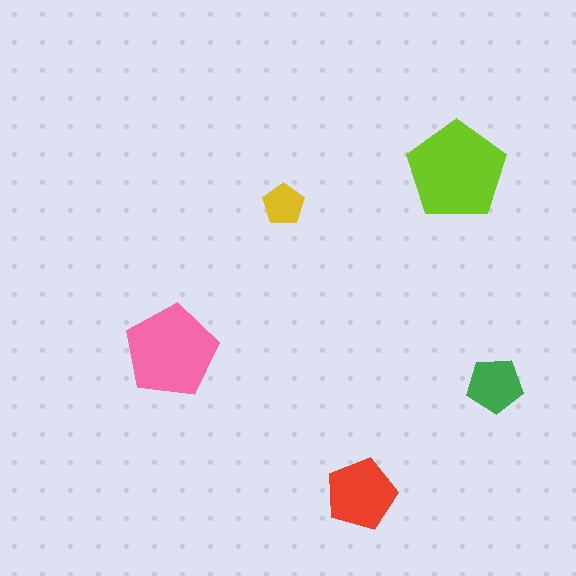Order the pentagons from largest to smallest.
the lime one, the pink one, the red one, the green one, the yellow one.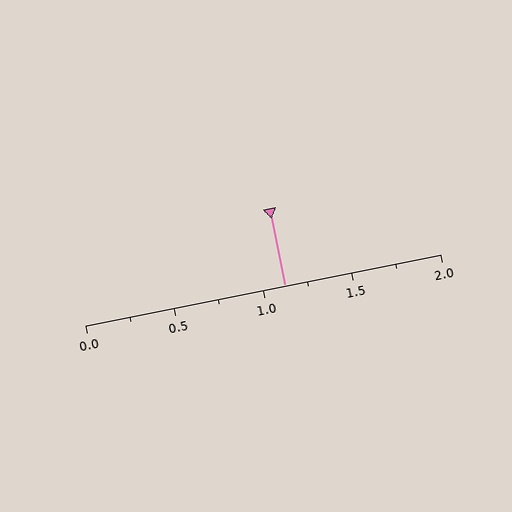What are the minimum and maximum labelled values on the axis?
The axis runs from 0.0 to 2.0.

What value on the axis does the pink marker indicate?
The marker indicates approximately 1.12.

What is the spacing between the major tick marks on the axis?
The major ticks are spaced 0.5 apart.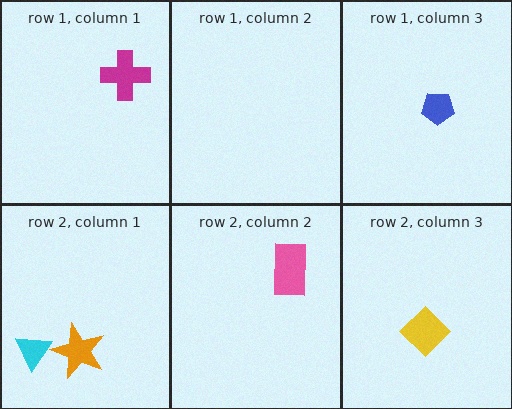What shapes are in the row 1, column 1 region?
The magenta cross.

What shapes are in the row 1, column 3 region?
The blue pentagon.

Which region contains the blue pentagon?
The row 1, column 3 region.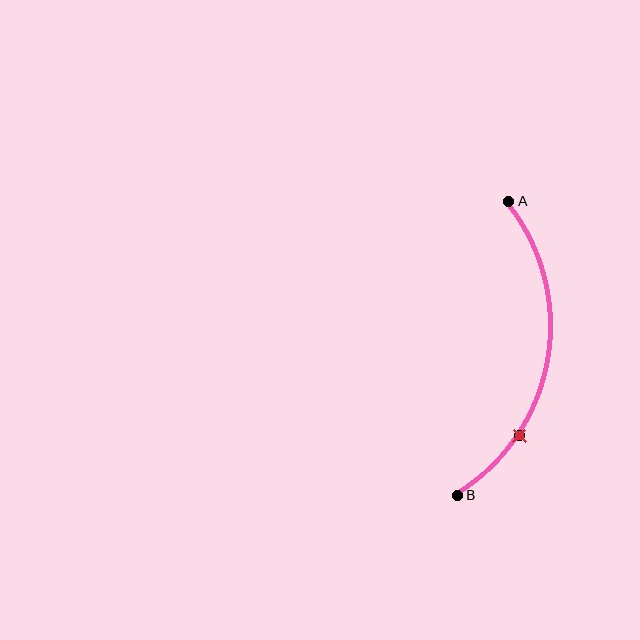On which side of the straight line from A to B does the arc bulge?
The arc bulges to the right of the straight line connecting A and B.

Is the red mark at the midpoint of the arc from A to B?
No. The red mark lies on the arc but is closer to endpoint B. The arc midpoint would be at the point on the curve equidistant along the arc from both A and B.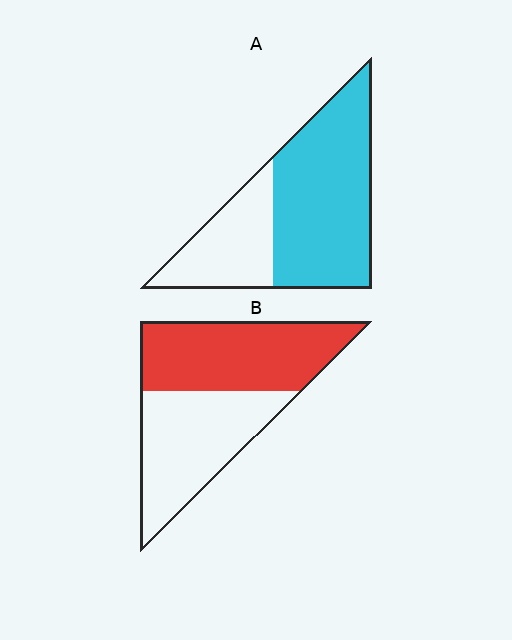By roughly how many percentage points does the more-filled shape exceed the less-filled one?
By roughly 15 percentage points (A over B).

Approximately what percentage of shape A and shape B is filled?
A is approximately 65% and B is approximately 50%.